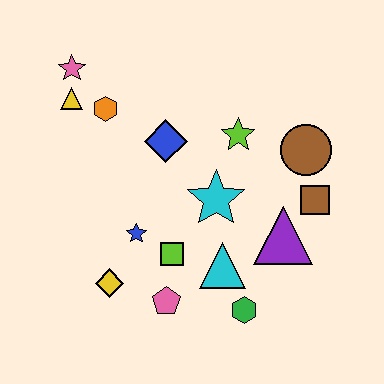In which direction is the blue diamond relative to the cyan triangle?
The blue diamond is above the cyan triangle.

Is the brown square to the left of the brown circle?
No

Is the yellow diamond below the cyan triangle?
Yes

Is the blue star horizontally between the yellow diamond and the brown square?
Yes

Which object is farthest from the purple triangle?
The pink star is farthest from the purple triangle.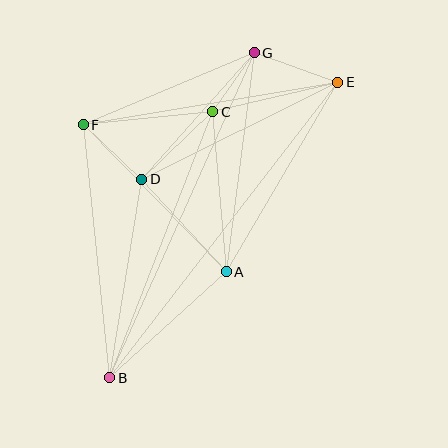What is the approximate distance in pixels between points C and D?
The distance between C and D is approximately 98 pixels.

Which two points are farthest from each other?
Points B and E are farthest from each other.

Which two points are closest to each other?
Points C and G are closest to each other.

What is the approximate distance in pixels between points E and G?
The distance between E and G is approximately 88 pixels.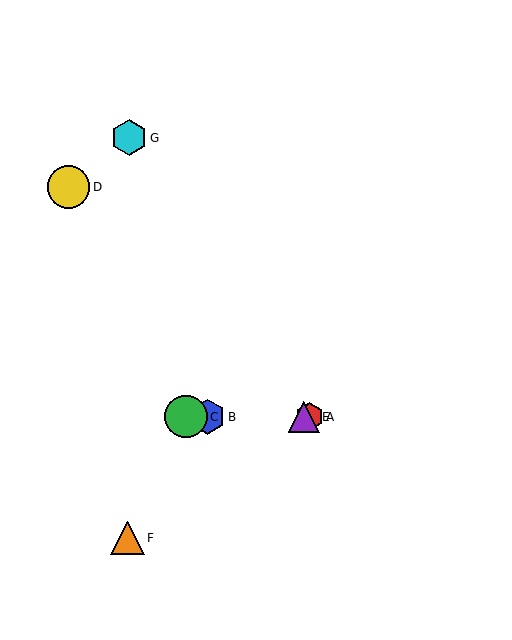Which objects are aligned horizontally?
Objects A, B, C, E are aligned horizontally.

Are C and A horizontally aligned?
Yes, both are at y≈417.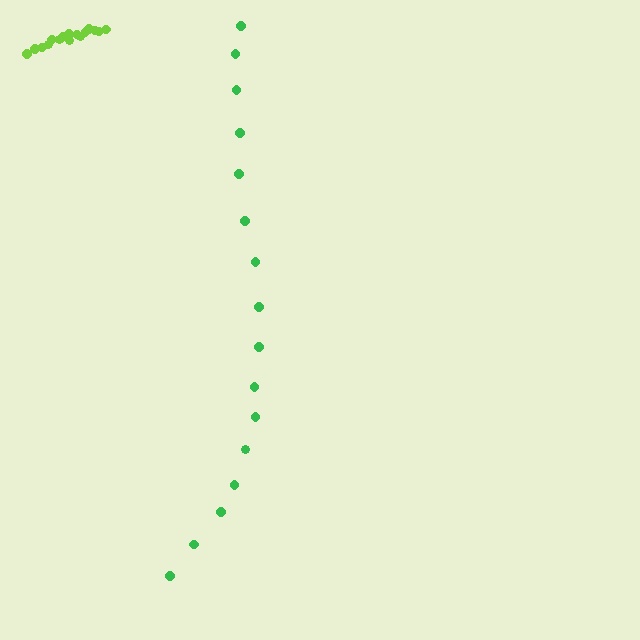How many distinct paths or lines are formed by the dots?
There are 2 distinct paths.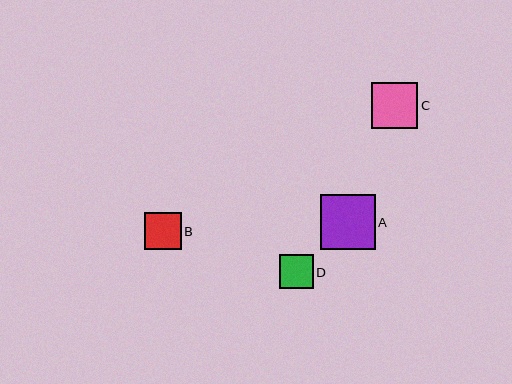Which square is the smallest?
Square D is the smallest with a size of approximately 34 pixels.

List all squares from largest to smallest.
From largest to smallest: A, C, B, D.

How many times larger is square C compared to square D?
Square C is approximately 1.4 times the size of square D.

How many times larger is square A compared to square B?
Square A is approximately 1.5 times the size of square B.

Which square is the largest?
Square A is the largest with a size of approximately 54 pixels.